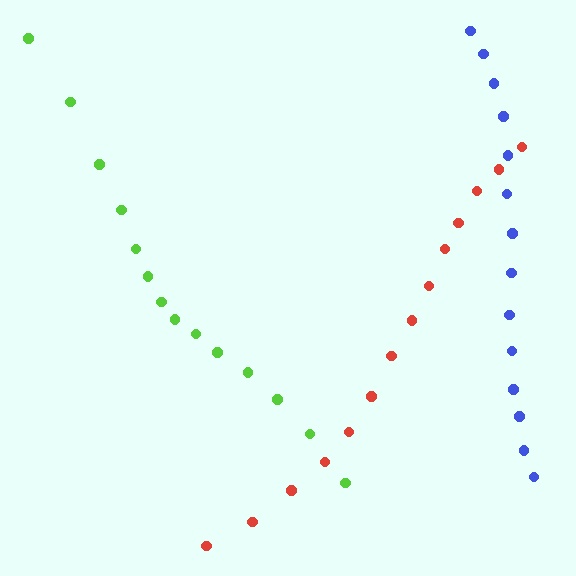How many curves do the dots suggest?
There are 3 distinct paths.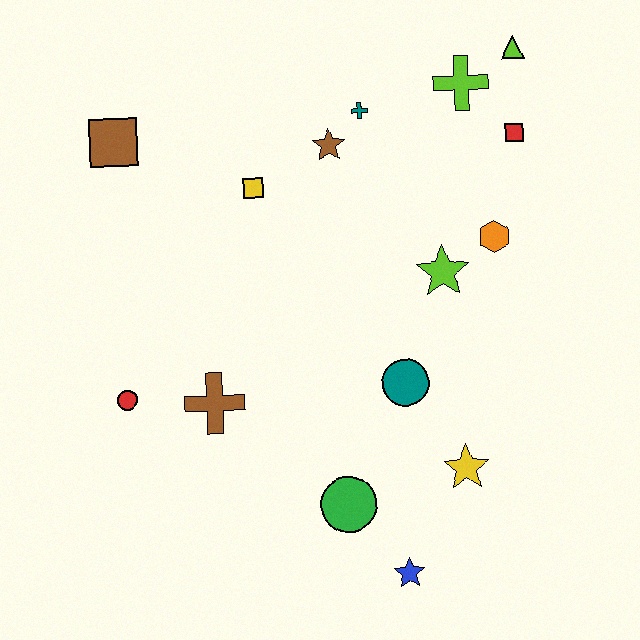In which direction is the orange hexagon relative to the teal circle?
The orange hexagon is above the teal circle.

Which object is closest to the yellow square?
The brown star is closest to the yellow square.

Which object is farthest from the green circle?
The lime triangle is farthest from the green circle.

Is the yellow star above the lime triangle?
No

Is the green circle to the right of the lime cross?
No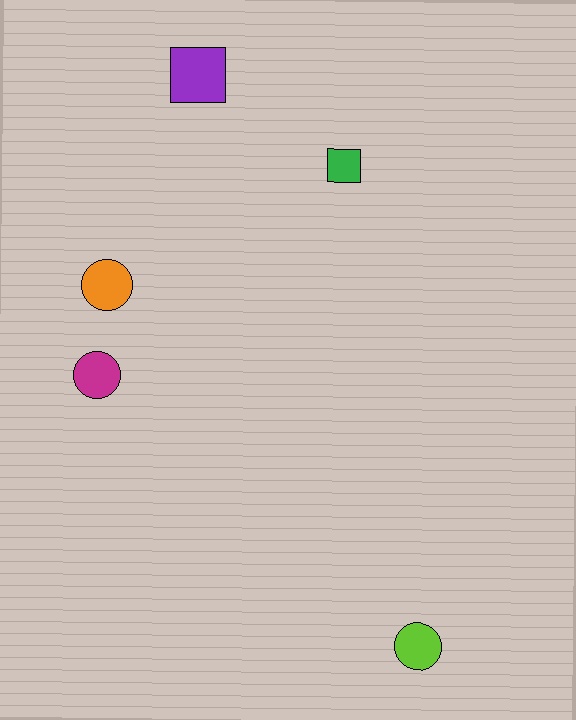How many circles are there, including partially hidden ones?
There are 3 circles.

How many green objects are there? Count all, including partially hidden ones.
There is 1 green object.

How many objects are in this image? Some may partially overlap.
There are 5 objects.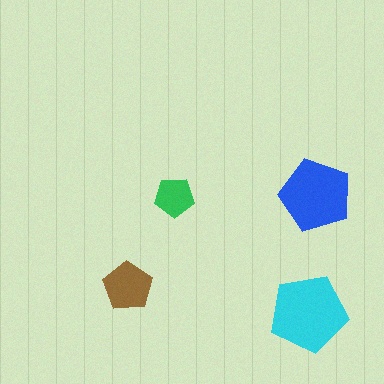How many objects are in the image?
There are 4 objects in the image.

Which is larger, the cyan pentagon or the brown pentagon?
The cyan one.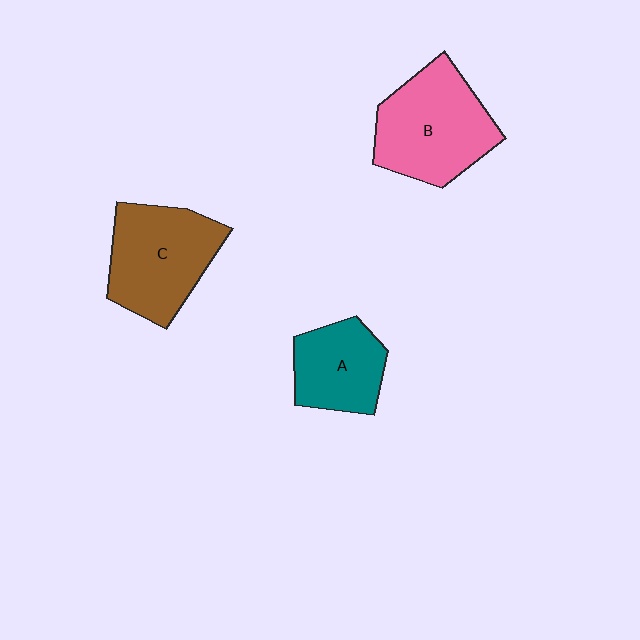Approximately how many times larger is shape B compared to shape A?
Approximately 1.5 times.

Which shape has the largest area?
Shape B (pink).